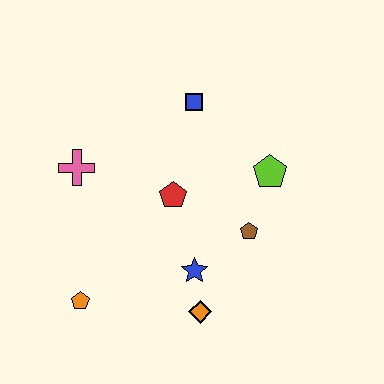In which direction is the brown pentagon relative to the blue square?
The brown pentagon is below the blue square.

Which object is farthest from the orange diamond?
The blue square is farthest from the orange diamond.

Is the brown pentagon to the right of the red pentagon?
Yes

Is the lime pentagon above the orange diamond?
Yes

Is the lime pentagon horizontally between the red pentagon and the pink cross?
No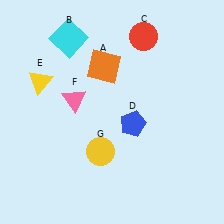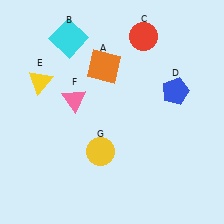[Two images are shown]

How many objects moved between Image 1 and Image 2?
1 object moved between the two images.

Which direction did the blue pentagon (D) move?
The blue pentagon (D) moved right.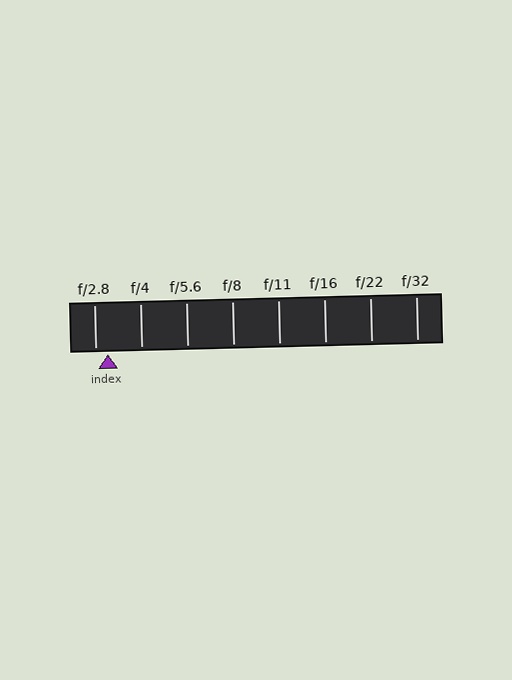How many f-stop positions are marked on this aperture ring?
There are 8 f-stop positions marked.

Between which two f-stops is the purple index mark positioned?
The index mark is between f/2.8 and f/4.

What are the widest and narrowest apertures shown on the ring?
The widest aperture shown is f/2.8 and the narrowest is f/32.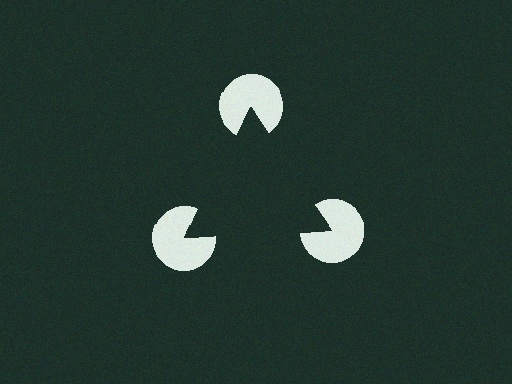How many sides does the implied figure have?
3 sides.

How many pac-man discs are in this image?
There are 3 — one at each vertex of the illusory triangle.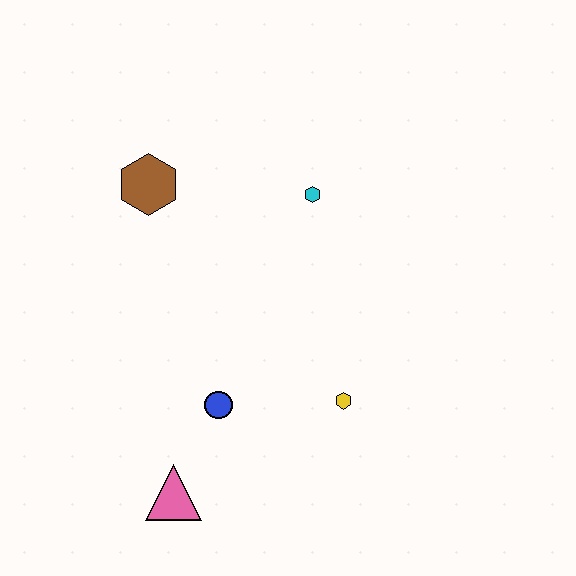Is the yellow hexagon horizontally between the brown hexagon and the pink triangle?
No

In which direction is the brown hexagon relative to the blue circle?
The brown hexagon is above the blue circle.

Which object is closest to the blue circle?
The pink triangle is closest to the blue circle.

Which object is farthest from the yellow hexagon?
The brown hexagon is farthest from the yellow hexagon.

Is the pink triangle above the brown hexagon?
No